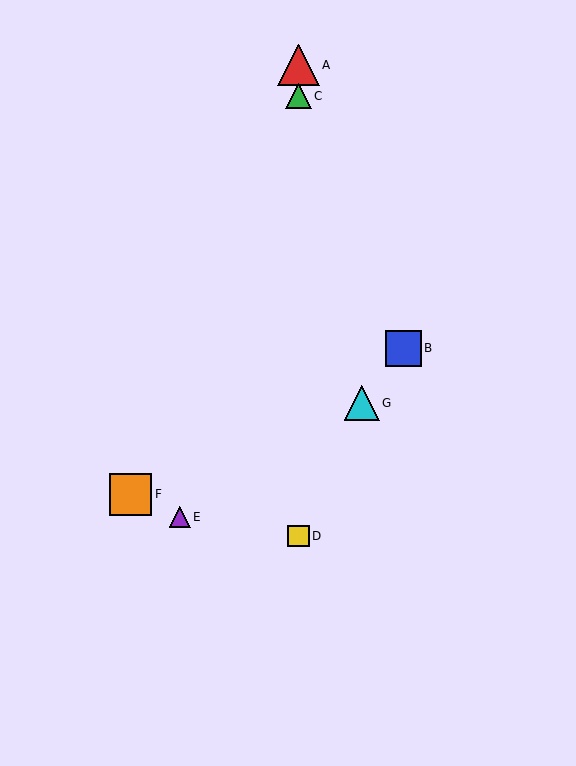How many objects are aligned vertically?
3 objects (A, C, D) are aligned vertically.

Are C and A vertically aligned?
Yes, both are at x≈298.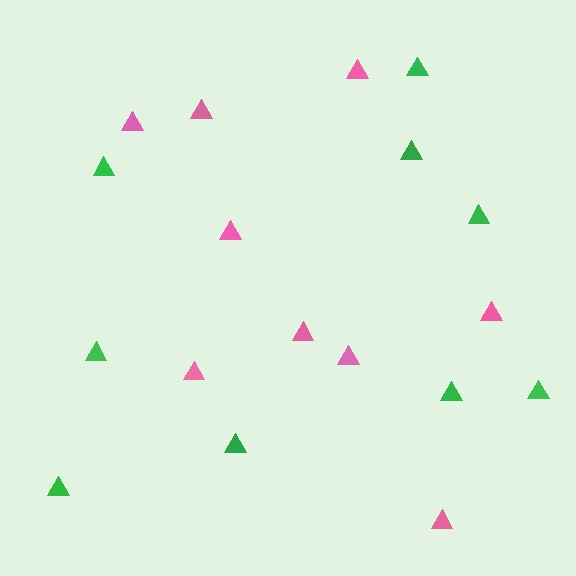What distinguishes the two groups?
There are 2 groups: one group of green triangles (9) and one group of pink triangles (9).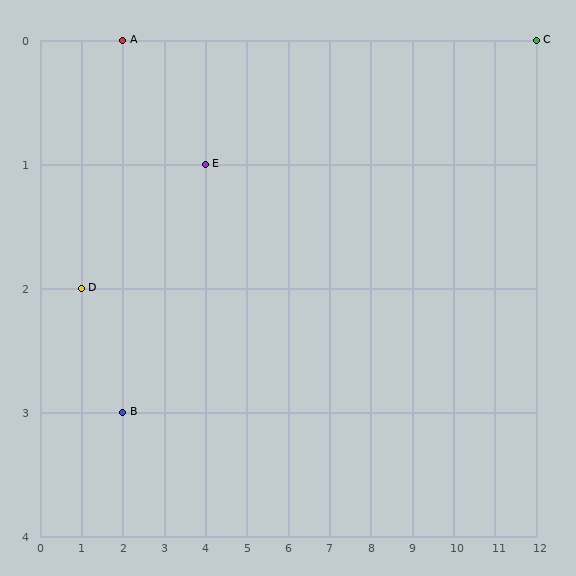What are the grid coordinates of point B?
Point B is at grid coordinates (2, 3).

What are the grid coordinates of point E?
Point E is at grid coordinates (4, 1).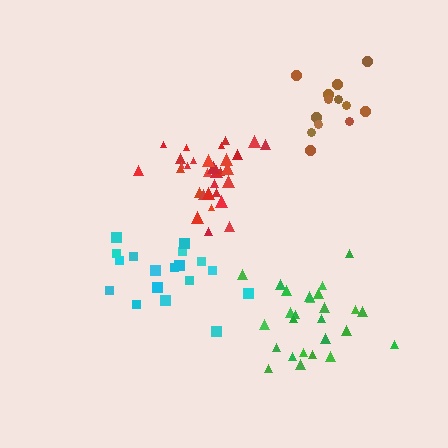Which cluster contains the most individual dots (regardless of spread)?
Red (31).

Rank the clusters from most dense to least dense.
red, brown, green, cyan.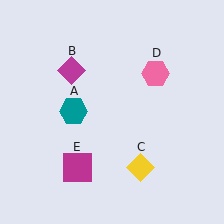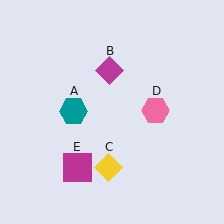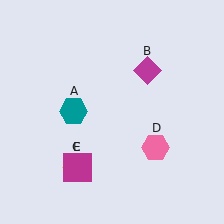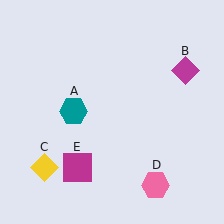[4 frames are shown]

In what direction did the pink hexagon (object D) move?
The pink hexagon (object D) moved down.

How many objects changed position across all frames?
3 objects changed position: magenta diamond (object B), yellow diamond (object C), pink hexagon (object D).